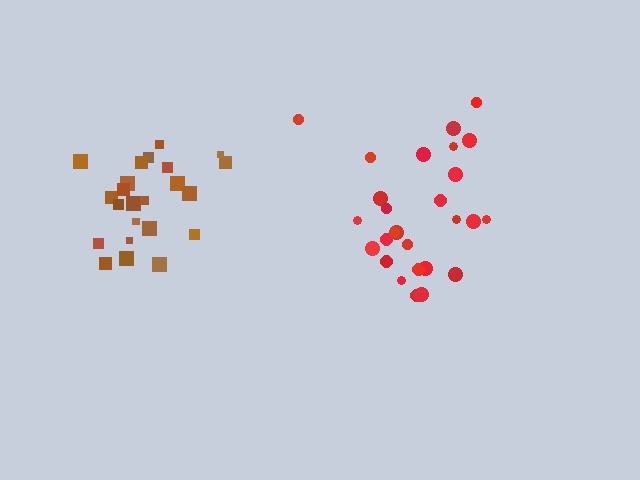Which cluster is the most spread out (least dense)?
Red.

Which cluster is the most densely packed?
Brown.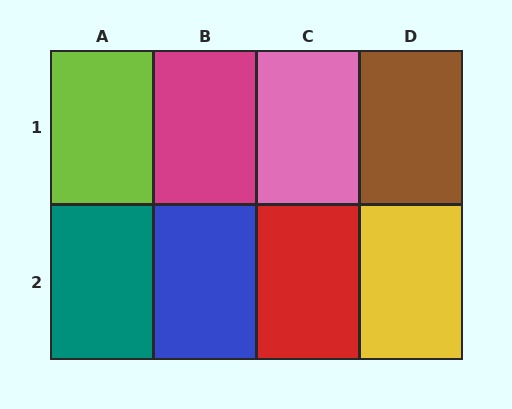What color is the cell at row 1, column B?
Magenta.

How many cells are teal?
1 cell is teal.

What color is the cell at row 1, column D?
Brown.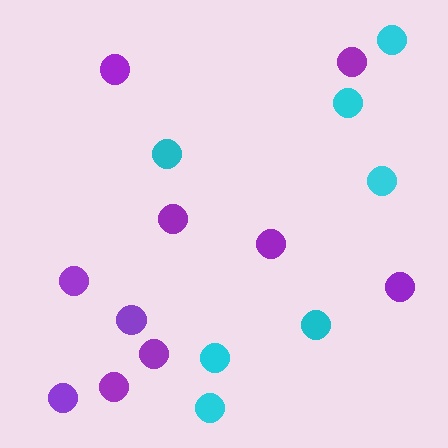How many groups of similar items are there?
There are 2 groups: one group of purple circles (10) and one group of cyan circles (7).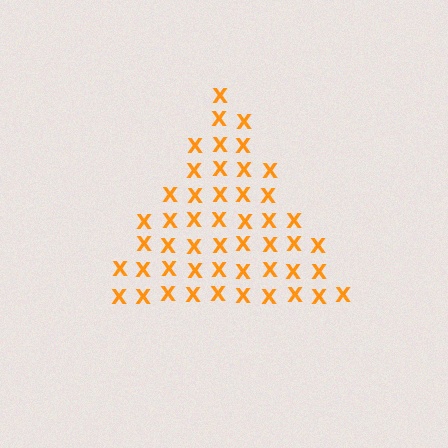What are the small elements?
The small elements are letter X's.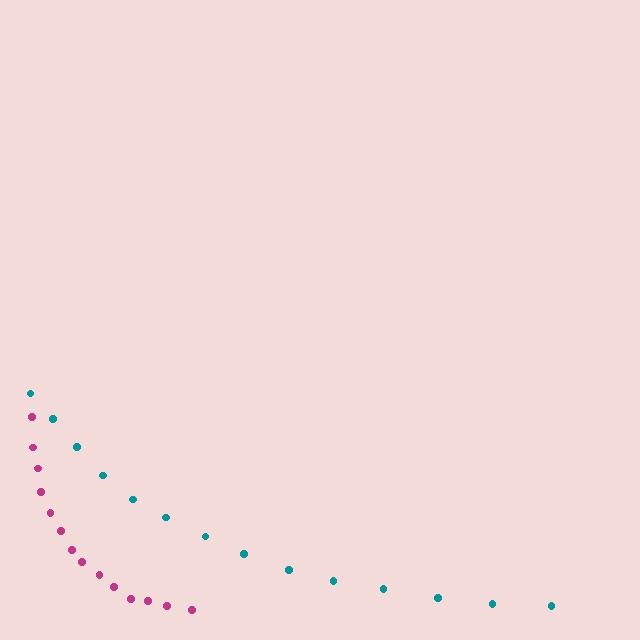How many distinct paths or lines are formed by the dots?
There are 2 distinct paths.